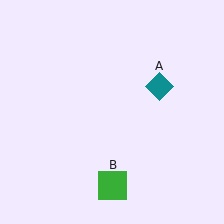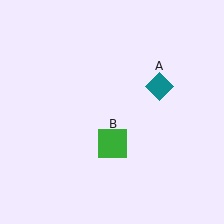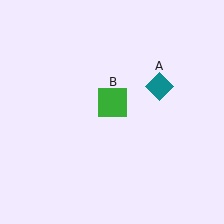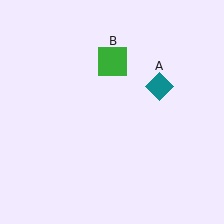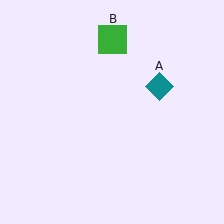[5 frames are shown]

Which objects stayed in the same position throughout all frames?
Teal diamond (object A) remained stationary.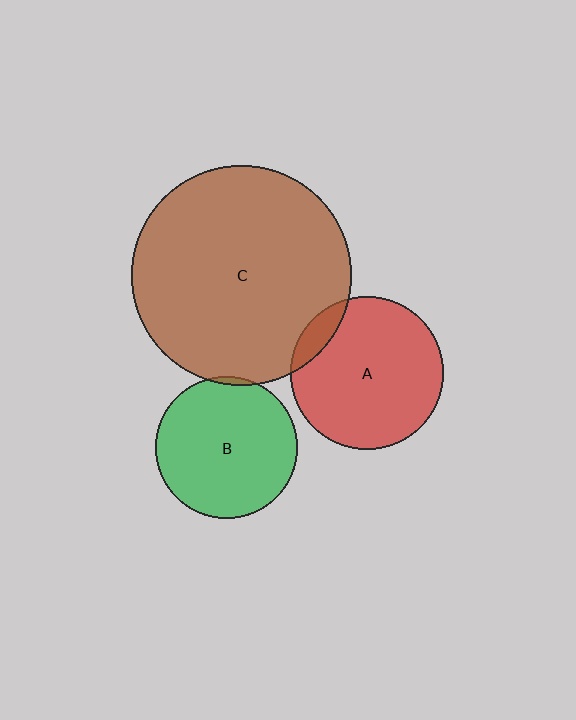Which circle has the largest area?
Circle C (brown).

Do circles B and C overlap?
Yes.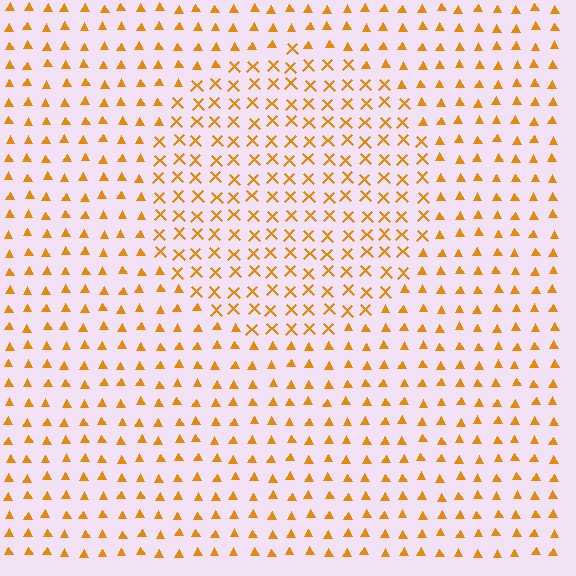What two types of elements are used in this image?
The image uses X marks inside the circle region and triangles outside it.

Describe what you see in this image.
The image is filled with small orange elements arranged in a uniform grid. A circle-shaped region contains X marks, while the surrounding area contains triangles. The boundary is defined purely by the change in element shape.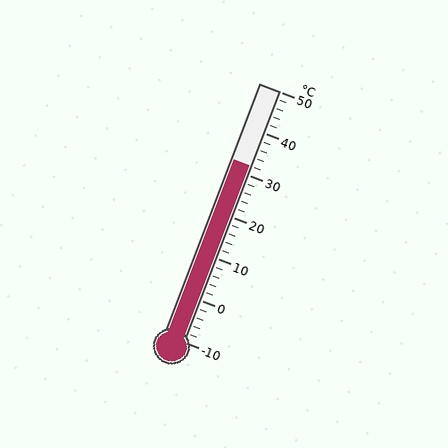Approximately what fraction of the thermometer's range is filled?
The thermometer is filled to approximately 70% of its range.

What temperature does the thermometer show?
The thermometer shows approximately 32°C.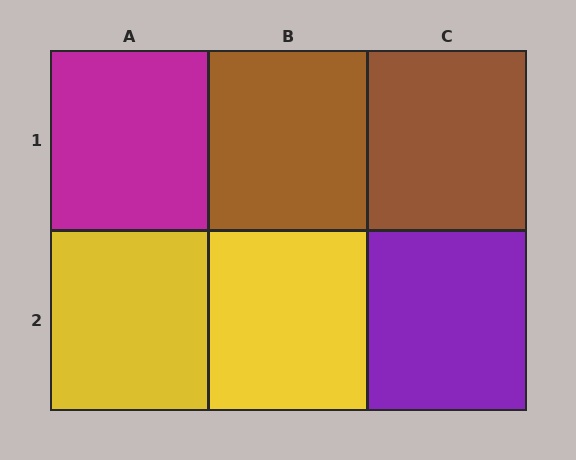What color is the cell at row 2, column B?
Yellow.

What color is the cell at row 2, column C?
Purple.